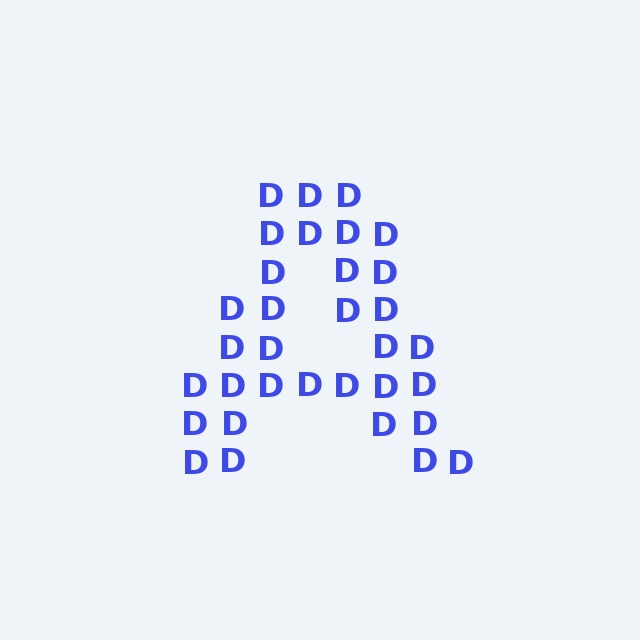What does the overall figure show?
The overall figure shows the letter A.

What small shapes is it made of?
It is made of small letter D's.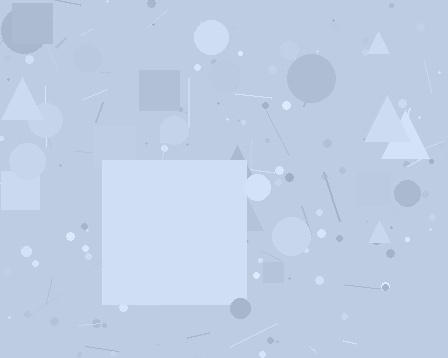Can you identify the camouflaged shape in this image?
The camouflaged shape is a square.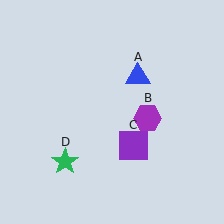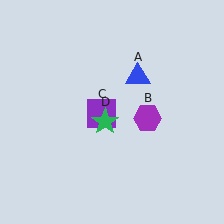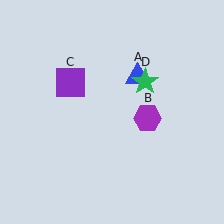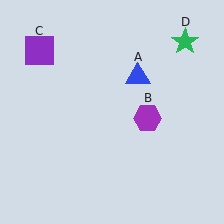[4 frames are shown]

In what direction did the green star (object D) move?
The green star (object D) moved up and to the right.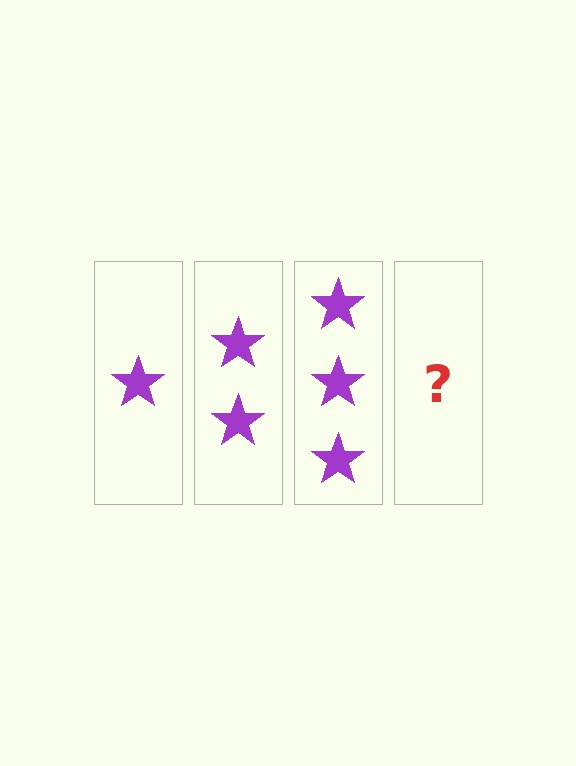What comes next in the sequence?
The next element should be 4 stars.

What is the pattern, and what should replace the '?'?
The pattern is that each step adds one more star. The '?' should be 4 stars.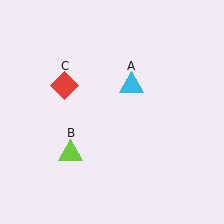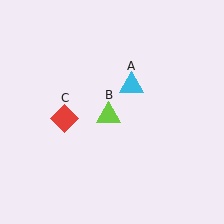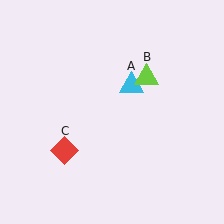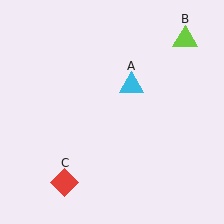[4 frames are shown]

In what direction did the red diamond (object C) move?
The red diamond (object C) moved down.